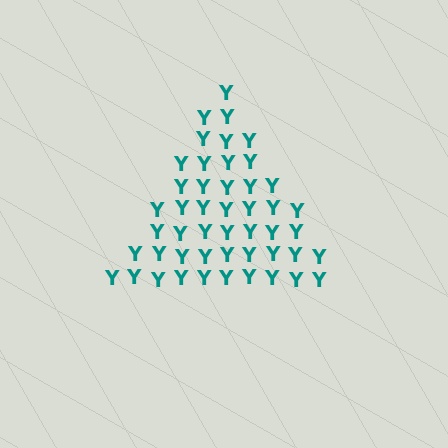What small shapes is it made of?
It is made of small letter Y's.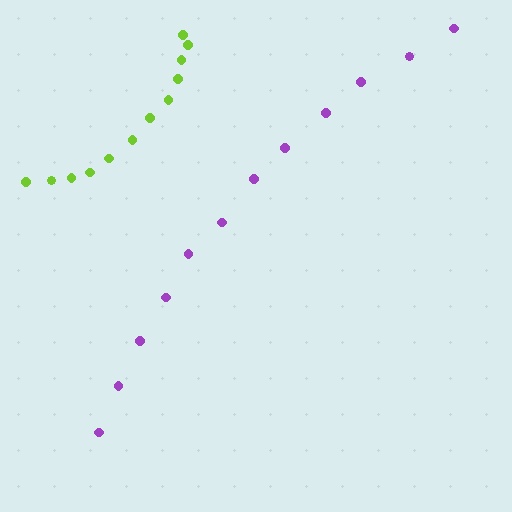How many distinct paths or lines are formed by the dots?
There are 2 distinct paths.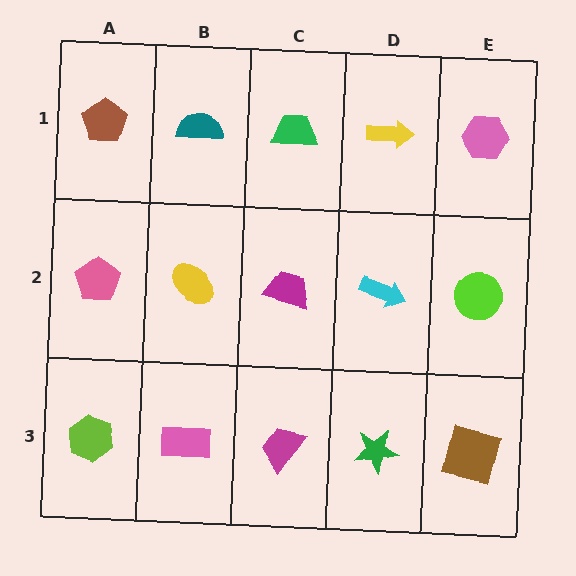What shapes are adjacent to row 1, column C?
A magenta trapezoid (row 2, column C), a teal semicircle (row 1, column B), a yellow arrow (row 1, column D).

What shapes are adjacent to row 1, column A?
A pink pentagon (row 2, column A), a teal semicircle (row 1, column B).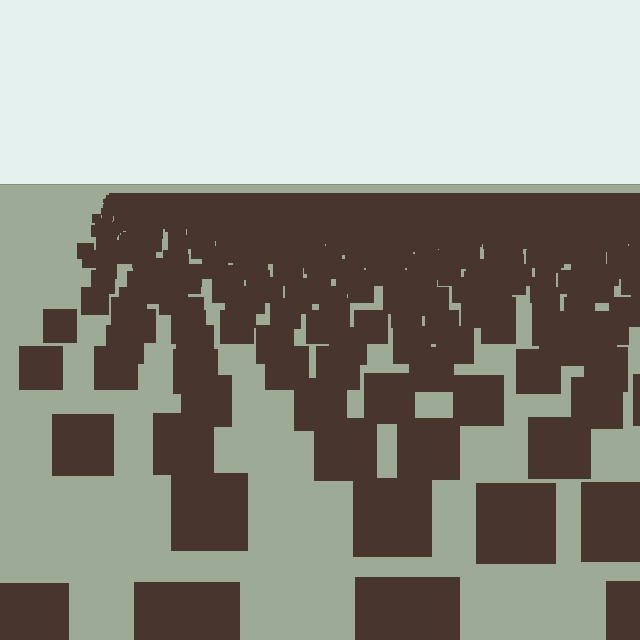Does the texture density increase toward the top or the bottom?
Density increases toward the top.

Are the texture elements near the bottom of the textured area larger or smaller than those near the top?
Larger. Near the bottom, elements are closer to the viewer and appear at a bigger on-screen size.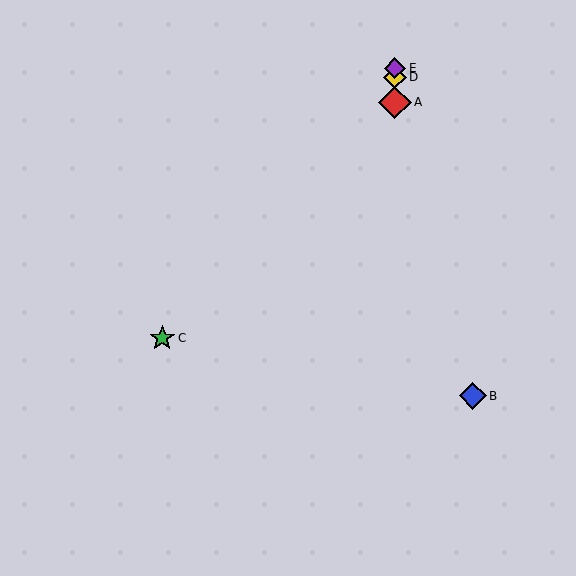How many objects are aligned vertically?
3 objects (A, D, E) are aligned vertically.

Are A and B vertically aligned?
No, A is at x≈395 and B is at x≈473.